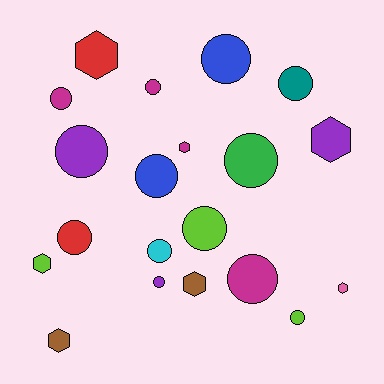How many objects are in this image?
There are 20 objects.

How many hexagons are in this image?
There are 7 hexagons.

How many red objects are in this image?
There are 2 red objects.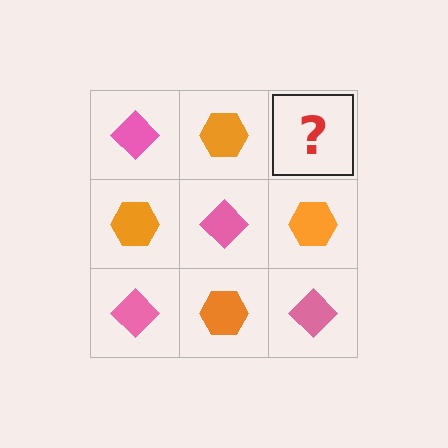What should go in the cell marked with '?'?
The missing cell should contain a pink diamond.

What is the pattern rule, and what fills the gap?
The rule is that it alternates pink diamond and orange hexagon in a checkerboard pattern. The gap should be filled with a pink diamond.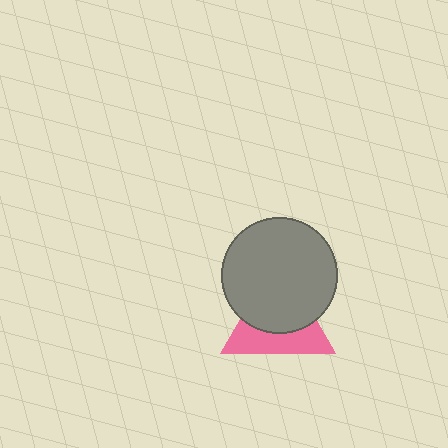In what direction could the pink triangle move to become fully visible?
The pink triangle could move down. That would shift it out from behind the gray circle entirely.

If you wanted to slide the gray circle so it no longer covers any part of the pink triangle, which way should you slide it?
Slide it up — that is the most direct way to separate the two shapes.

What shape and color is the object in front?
The object in front is a gray circle.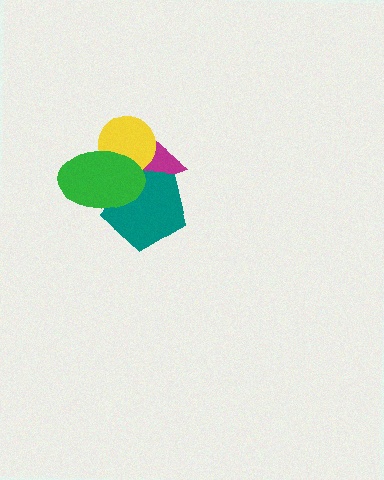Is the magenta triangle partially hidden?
Yes, it is partially covered by another shape.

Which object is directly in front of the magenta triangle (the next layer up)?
The yellow circle is directly in front of the magenta triangle.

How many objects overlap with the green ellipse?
3 objects overlap with the green ellipse.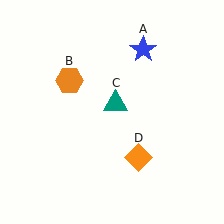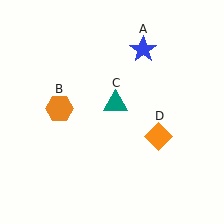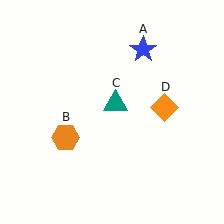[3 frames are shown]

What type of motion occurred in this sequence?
The orange hexagon (object B), orange diamond (object D) rotated counterclockwise around the center of the scene.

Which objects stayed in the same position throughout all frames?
Blue star (object A) and teal triangle (object C) remained stationary.